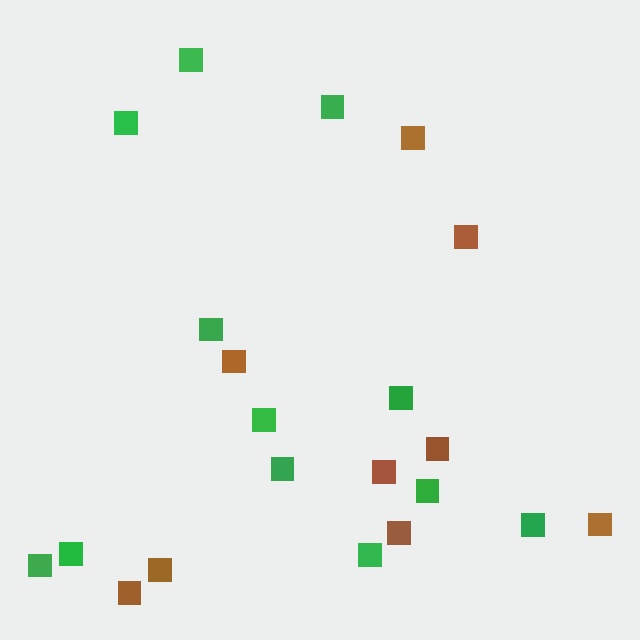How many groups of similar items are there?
There are 2 groups: one group of green squares (12) and one group of brown squares (9).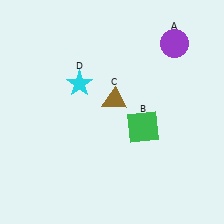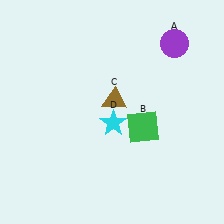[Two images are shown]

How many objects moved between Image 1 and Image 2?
1 object moved between the two images.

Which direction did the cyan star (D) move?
The cyan star (D) moved down.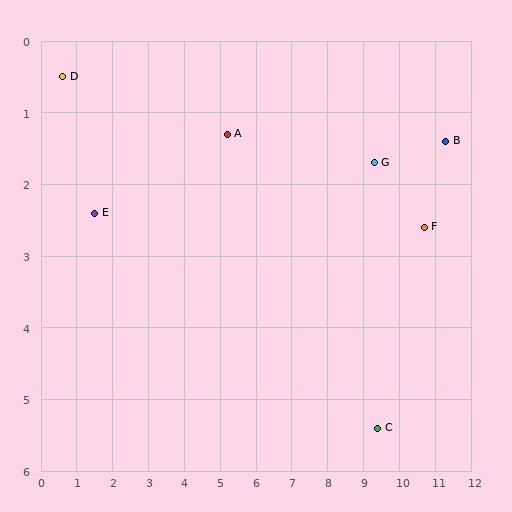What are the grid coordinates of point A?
Point A is at approximately (5.2, 1.3).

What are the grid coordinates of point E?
Point E is at approximately (1.5, 2.4).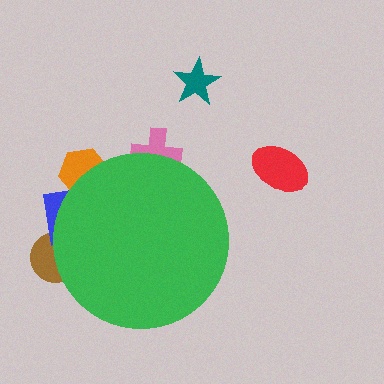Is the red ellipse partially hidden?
No, the red ellipse is fully visible.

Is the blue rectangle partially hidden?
Yes, the blue rectangle is partially hidden behind the green circle.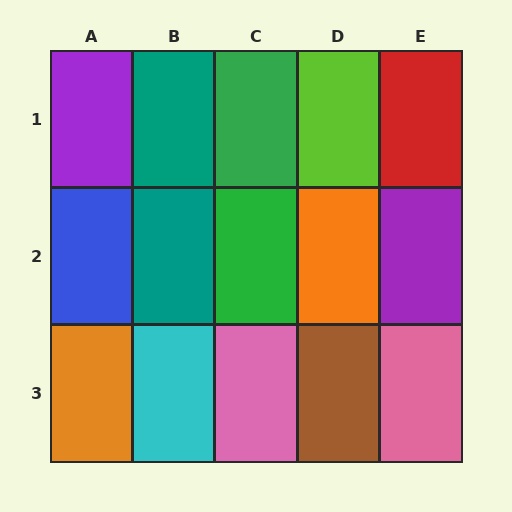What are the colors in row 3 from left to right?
Orange, cyan, pink, brown, pink.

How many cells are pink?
2 cells are pink.